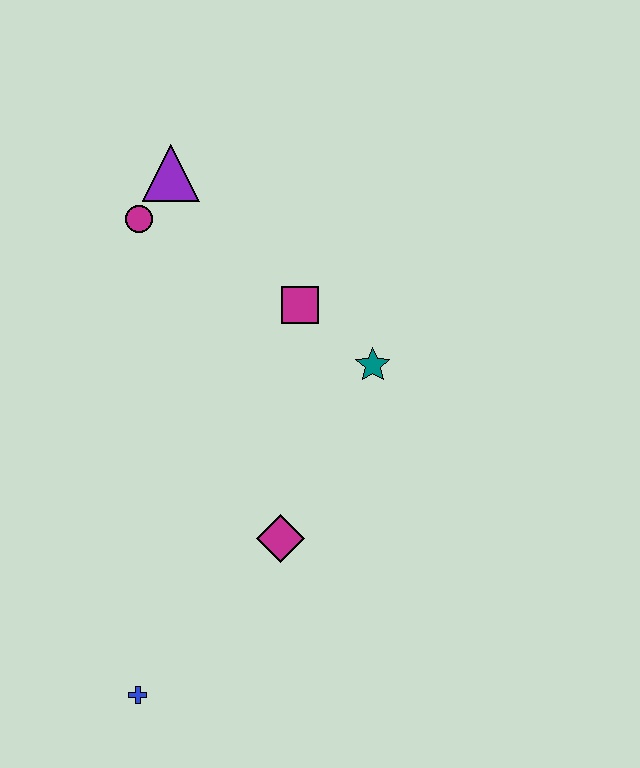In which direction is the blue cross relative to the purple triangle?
The blue cross is below the purple triangle.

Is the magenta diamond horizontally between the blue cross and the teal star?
Yes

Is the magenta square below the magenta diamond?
No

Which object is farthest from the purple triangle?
The blue cross is farthest from the purple triangle.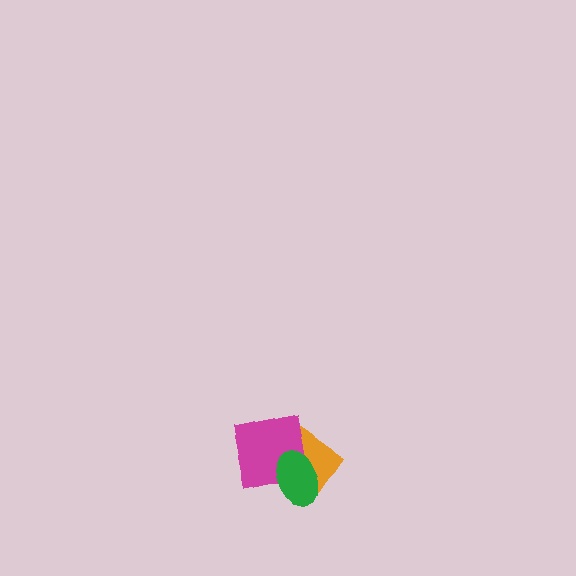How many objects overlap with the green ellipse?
2 objects overlap with the green ellipse.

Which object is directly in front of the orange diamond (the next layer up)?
The magenta square is directly in front of the orange diamond.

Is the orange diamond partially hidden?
Yes, it is partially covered by another shape.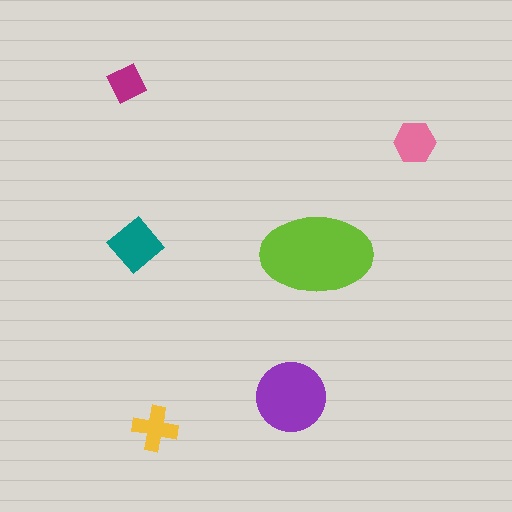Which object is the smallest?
The magenta square.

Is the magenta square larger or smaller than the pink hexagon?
Smaller.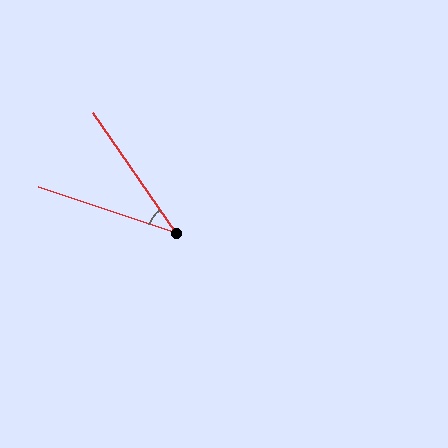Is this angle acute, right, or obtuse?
It is acute.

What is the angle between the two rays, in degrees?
Approximately 37 degrees.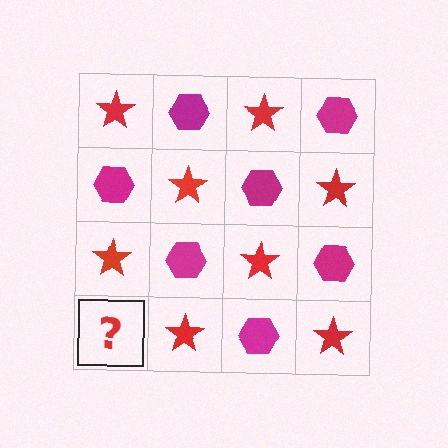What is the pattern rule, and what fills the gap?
The rule is that it alternates red star and magenta hexagon in a checkerboard pattern. The gap should be filled with a magenta hexagon.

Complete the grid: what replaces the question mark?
The question mark should be replaced with a magenta hexagon.